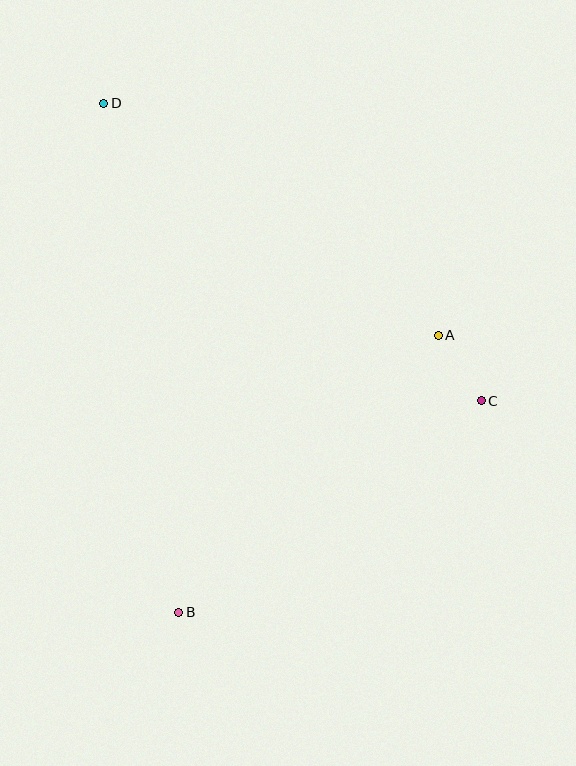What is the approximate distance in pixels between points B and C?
The distance between B and C is approximately 369 pixels.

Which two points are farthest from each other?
Points B and D are farthest from each other.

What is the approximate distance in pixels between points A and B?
The distance between A and B is approximately 379 pixels.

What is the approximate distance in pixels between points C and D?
The distance between C and D is approximately 480 pixels.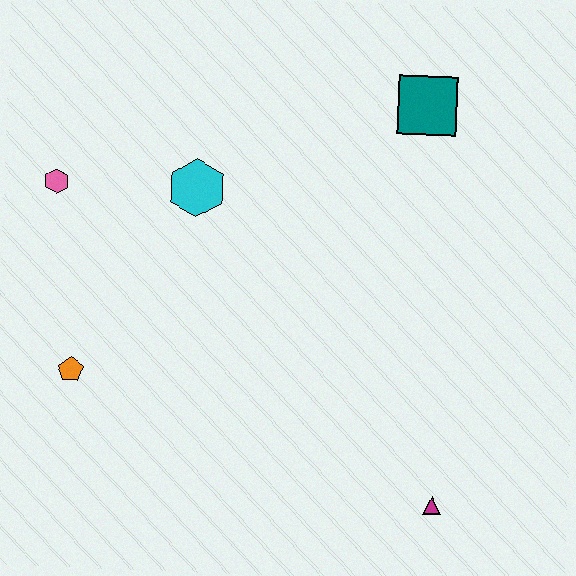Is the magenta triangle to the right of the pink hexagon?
Yes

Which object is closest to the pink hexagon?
The cyan hexagon is closest to the pink hexagon.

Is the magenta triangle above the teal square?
No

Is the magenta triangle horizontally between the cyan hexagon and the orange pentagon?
No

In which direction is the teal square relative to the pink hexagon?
The teal square is to the right of the pink hexagon.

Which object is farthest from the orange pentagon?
The teal square is farthest from the orange pentagon.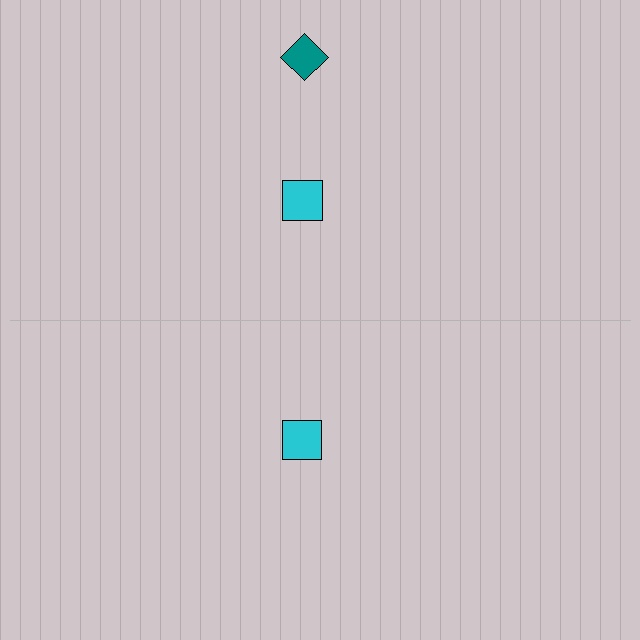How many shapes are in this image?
There are 3 shapes in this image.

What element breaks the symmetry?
A teal diamond is missing from the bottom side.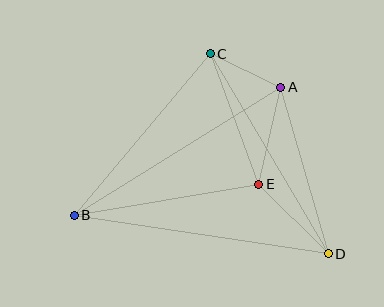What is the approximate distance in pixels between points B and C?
The distance between B and C is approximately 211 pixels.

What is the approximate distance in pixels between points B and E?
The distance between B and E is approximately 187 pixels.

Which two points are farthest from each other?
Points B and D are farthest from each other.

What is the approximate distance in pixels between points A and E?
The distance between A and E is approximately 100 pixels.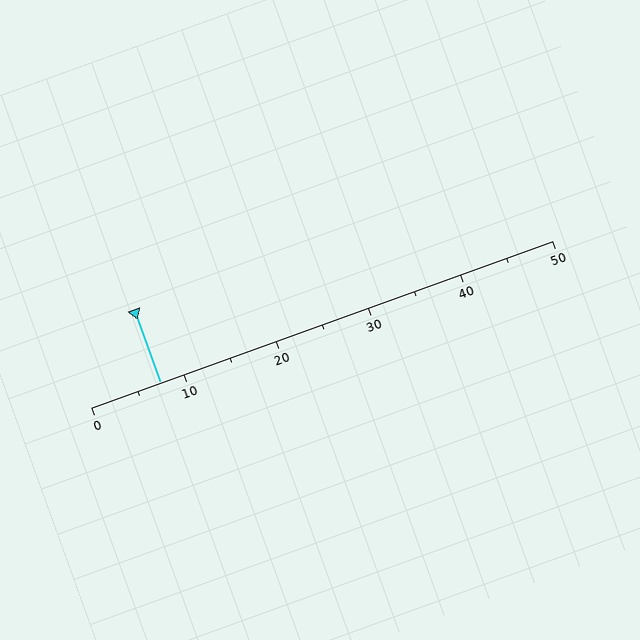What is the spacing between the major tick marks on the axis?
The major ticks are spaced 10 apart.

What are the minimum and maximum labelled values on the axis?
The axis runs from 0 to 50.